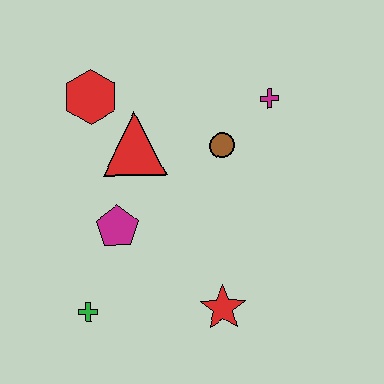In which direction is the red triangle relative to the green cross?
The red triangle is above the green cross.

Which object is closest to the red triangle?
The red hexagon is closest to the red triangle.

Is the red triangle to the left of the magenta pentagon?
No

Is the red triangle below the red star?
No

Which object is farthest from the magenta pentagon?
The magenta cross is farthest from the magenta pentagon.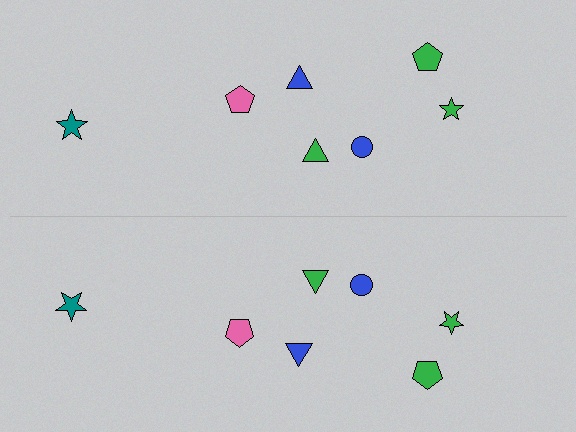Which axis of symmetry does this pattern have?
The pattern has a horizontal axis of symmetry running through the center of the image.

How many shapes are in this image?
There are 14 shapes in this image.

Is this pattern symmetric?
Yes, this pattern has bilateral (reflection) symmetry.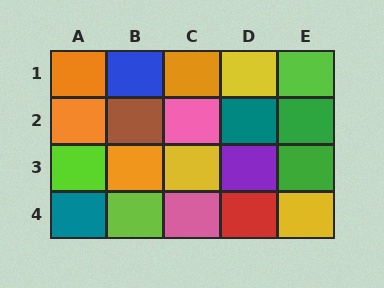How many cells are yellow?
3 cells are yellow.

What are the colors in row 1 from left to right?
Orange, blue, orange, yellow, lime.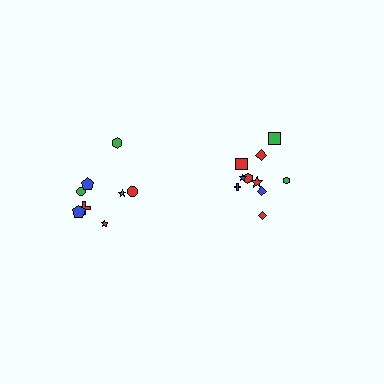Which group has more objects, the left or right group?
The right group.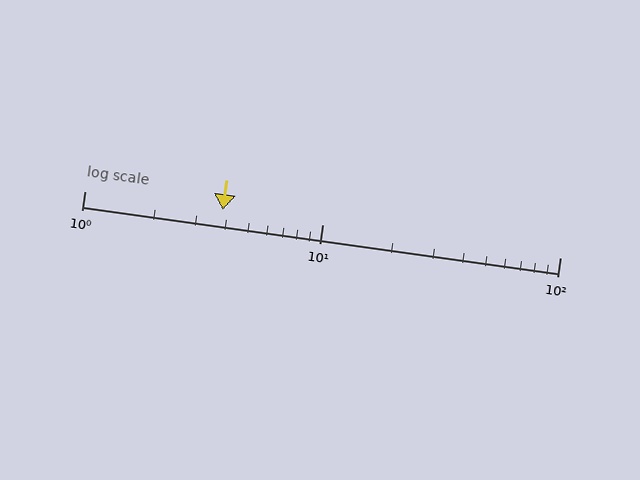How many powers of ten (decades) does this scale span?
The scale spans 2 decades, from 1 to 100.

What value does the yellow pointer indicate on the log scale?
The pointer indicates approximately 3.8.